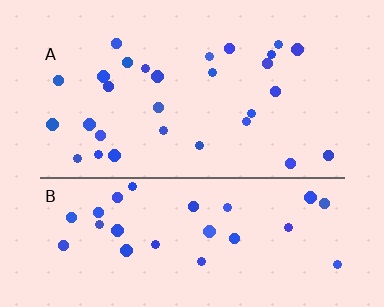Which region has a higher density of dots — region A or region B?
B (the bottom).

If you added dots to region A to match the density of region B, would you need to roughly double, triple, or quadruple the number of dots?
Approximately double.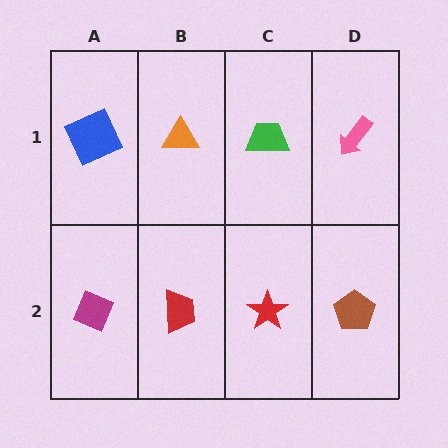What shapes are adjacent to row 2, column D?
A pink arrow (row 1, column D), a red star (row 2, column C).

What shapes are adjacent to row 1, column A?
A magenta diamond (row 2, column A), an orange triangle (row 1, column B).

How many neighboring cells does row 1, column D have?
2.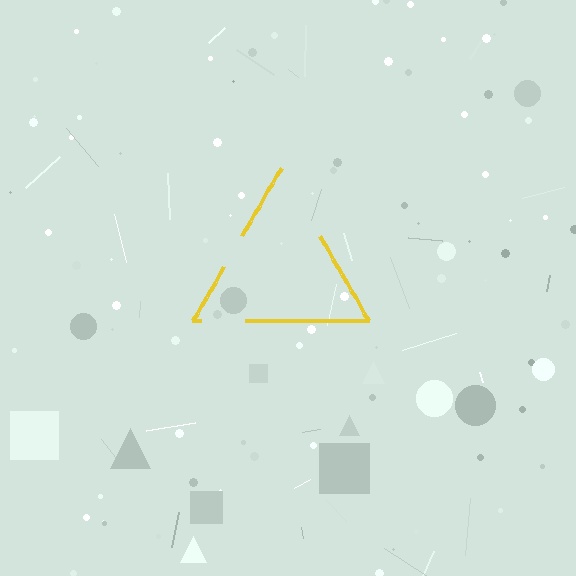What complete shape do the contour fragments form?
The contour fragments form a triangle.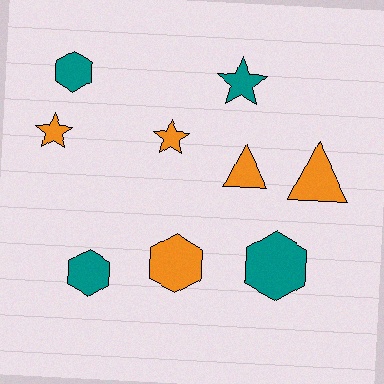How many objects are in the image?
There are 9 objects.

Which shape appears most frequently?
Hexagon, with 4 objects.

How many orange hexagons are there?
There is 1 orange hexagon.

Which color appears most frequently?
Orange, with 5 objects.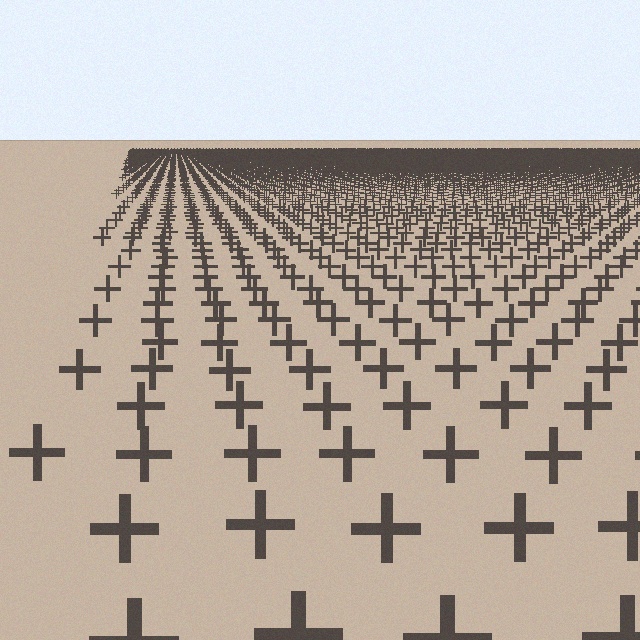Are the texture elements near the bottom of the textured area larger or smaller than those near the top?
Larger. Near the bottom, elements are closer to the viewer and appear at a bigger on-screen size.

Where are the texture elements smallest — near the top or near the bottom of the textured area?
Near the top.